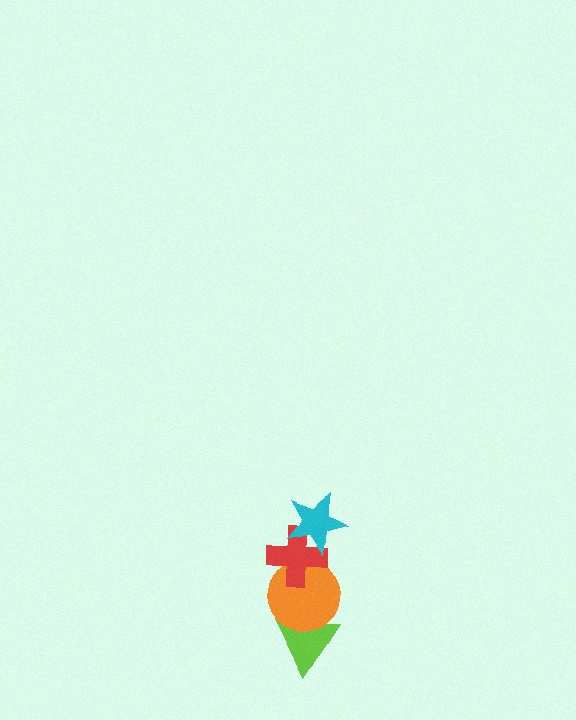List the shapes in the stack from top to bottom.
From top to bottom: the cyan star, the red cross, the orange circle, the lime triangle.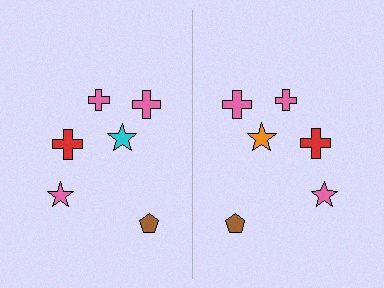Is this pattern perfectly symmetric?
No, the pattern is not perfectly symmetric. The orange star on the right side breaks the symmetry — its mirror counterpart is cyan.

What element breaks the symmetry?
The orange star on the right side breaks the symmetry — its mirror counterpart is cyan.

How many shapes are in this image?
There are 12 shapes in this image.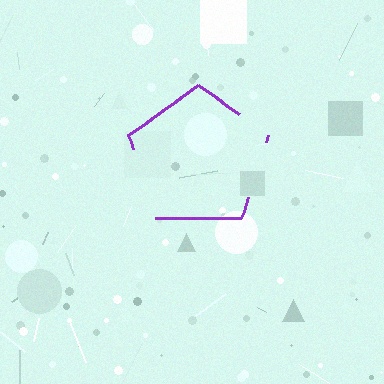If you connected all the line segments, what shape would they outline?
They would outline a pentagon.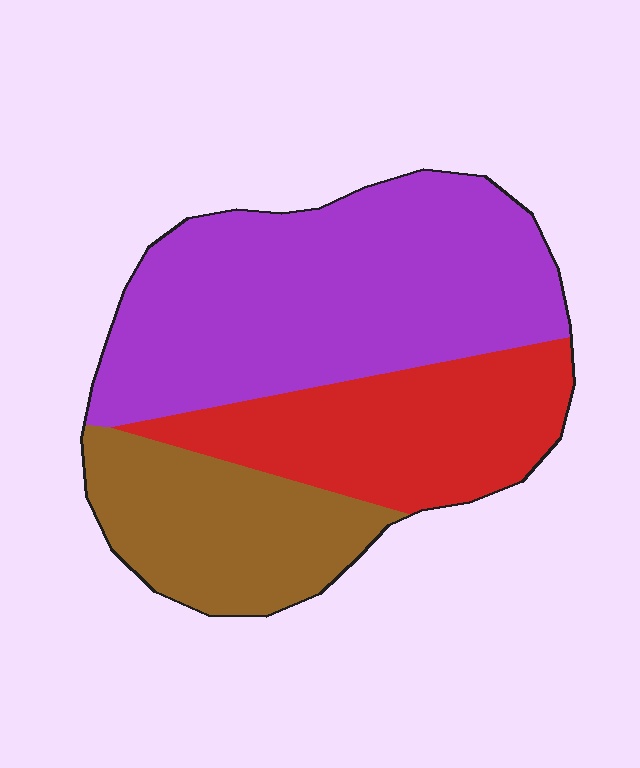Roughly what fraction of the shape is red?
Red covers 27% of the shape.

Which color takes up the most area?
Purple, at roughly 50%.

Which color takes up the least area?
Brown, at roughly 25%.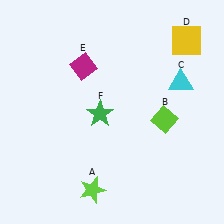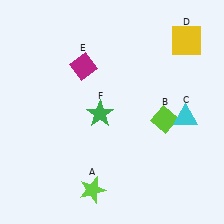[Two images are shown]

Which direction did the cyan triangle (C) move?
The cyan triangle (C) moved down.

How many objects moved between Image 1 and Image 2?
1 object moved between the two images.